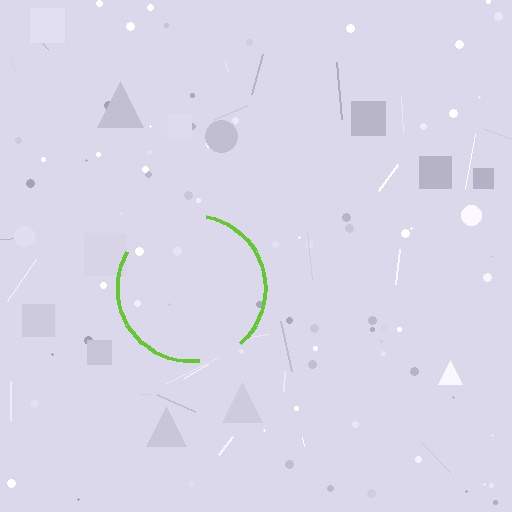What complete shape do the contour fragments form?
The contour fragments form a circle.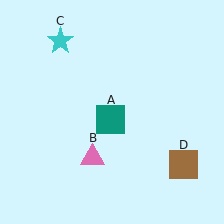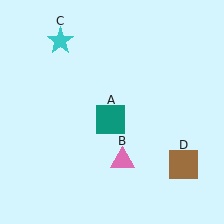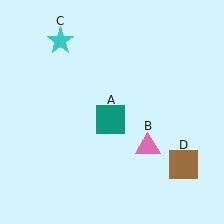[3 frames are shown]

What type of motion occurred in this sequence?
The pink triangle (object B) rotated counterclockwise around the center of the scene.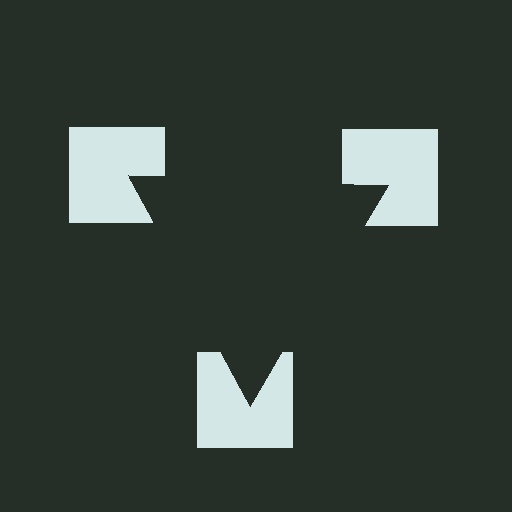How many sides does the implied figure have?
3 sides.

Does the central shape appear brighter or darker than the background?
It typically appears slightly darker than the background, even though no actual brightness change is drawn.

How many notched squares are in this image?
There are 3 — one at each vertex of the illusory triangle.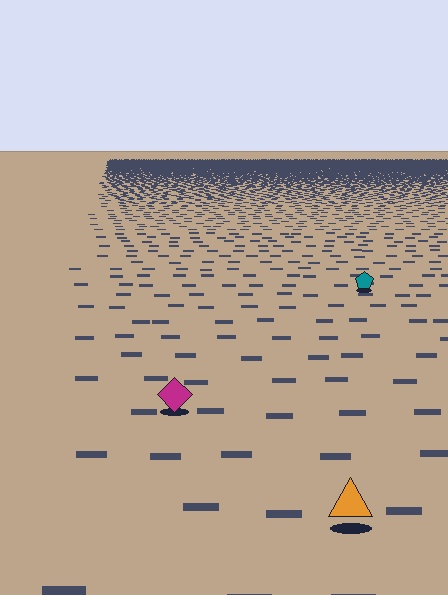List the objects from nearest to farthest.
From nearest to farthest: the orange triangle, the magenta diamond, the teal pentagon.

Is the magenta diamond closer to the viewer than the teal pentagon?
Yes. The magenta diamond is closer — you can tell from the texture gradient: the ground texture is coarser near it.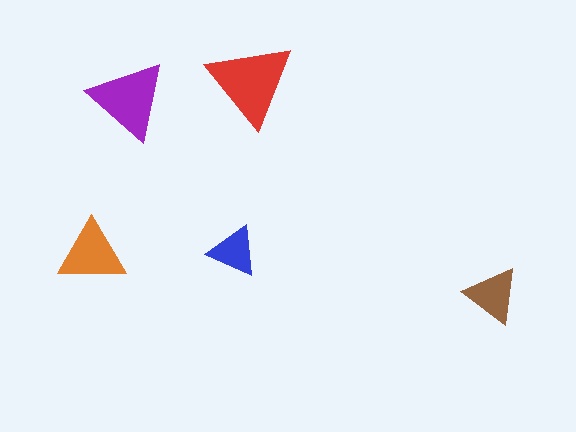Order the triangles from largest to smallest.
the red one, the purple one, the orange one, the brown one, the blue one.